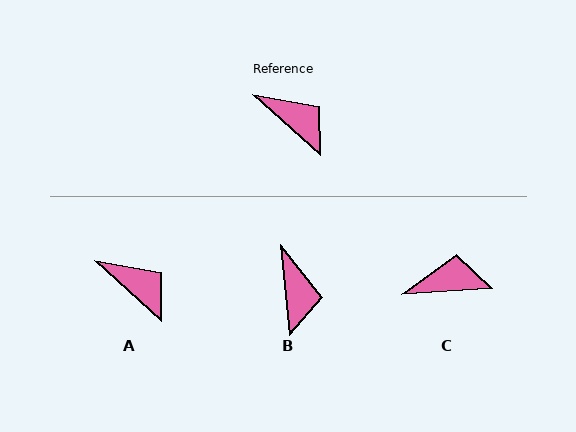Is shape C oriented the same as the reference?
No, it is off by about 46 degrees.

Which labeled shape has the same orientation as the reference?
A.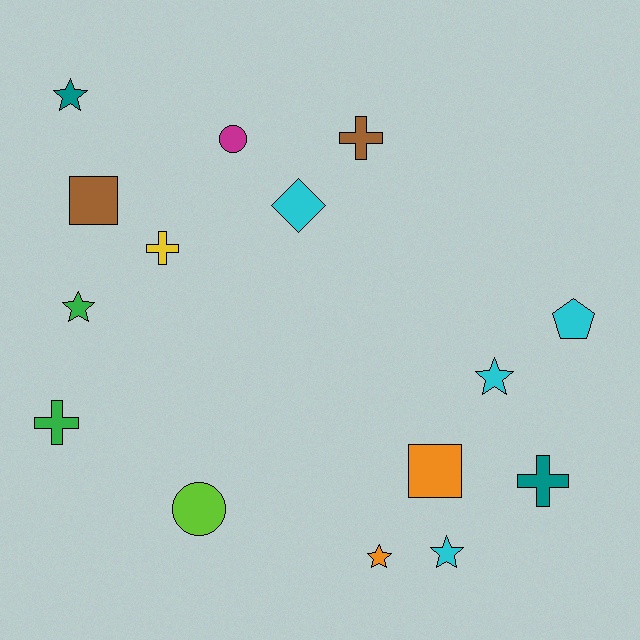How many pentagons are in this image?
There is 1 pentagon.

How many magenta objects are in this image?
There is 1 magenta object.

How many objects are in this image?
There are 15 objects.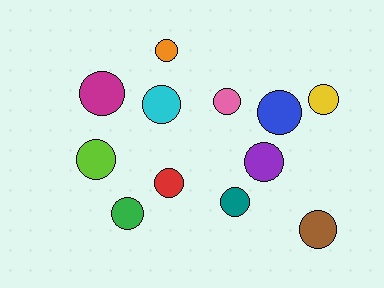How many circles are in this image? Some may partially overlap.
There are 12 circles.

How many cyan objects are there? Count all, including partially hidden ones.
There is 1 cyan object.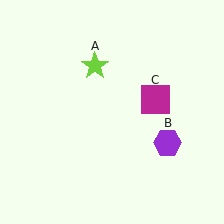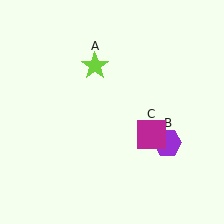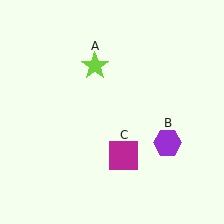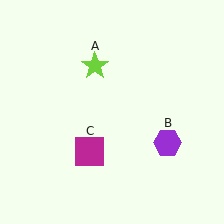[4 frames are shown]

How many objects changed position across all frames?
1 object changed position: magenta square (object C).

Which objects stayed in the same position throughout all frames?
Lime star (object A) and purple hexagon (object B) remained stationary.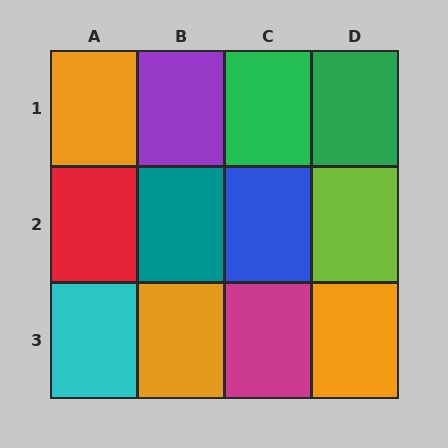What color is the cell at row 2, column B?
Teal.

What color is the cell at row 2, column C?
Blue.